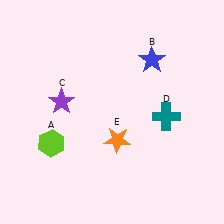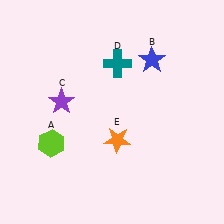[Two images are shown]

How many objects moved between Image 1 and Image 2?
1 object moved between the two images.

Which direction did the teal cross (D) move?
The teal cross (D) moved up.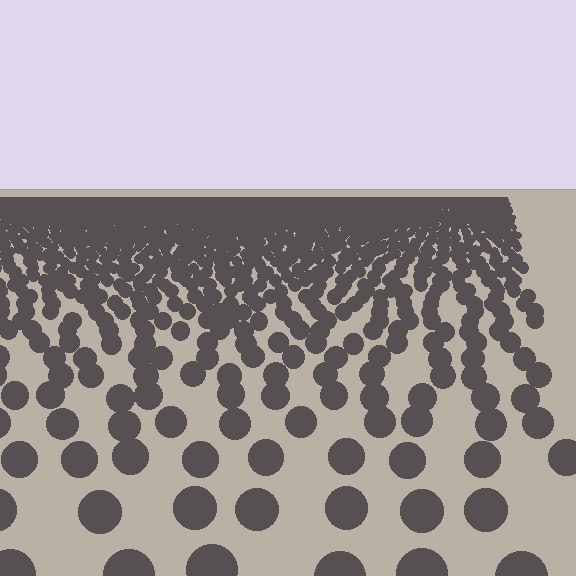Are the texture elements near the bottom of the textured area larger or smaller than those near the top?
Larger. Near the bottom, elements are closer to the viewer and appear at a bigger on-screen size.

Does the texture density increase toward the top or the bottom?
Density increases toward the top.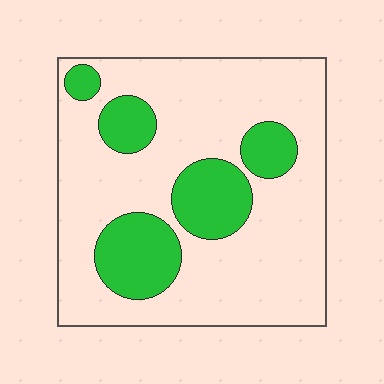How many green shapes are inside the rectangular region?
5.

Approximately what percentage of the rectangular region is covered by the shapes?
Approximately 25%.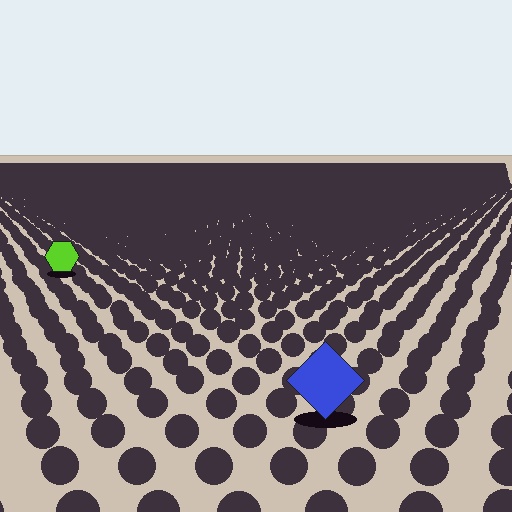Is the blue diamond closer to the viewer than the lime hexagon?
Yes. The blue diamond is closer — you can tell from the texture gradient: the ground texture is coarser near it.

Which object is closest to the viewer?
The blue diamond is closest. The texture marks near it are larger and more spread out.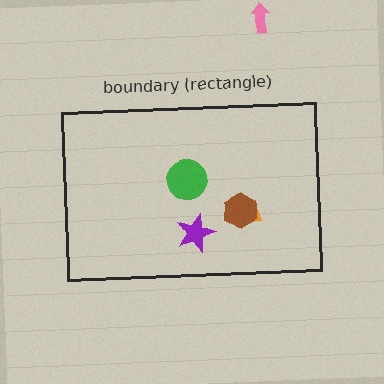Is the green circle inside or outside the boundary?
Inside.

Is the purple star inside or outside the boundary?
Inside.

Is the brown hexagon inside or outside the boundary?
Inside.